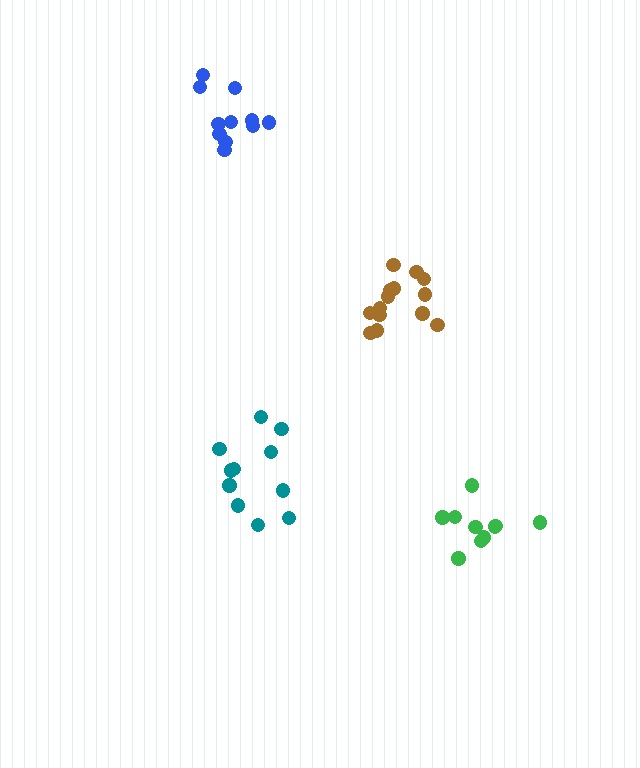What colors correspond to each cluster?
The clusters are colored: teal, brown, blue, green.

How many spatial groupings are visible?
There are 4 spatial groupings.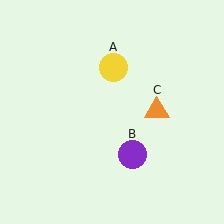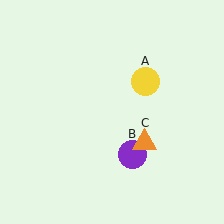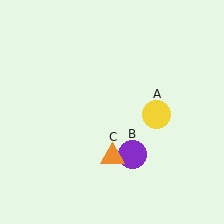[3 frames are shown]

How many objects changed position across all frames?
2 objects changed position: yellow circle (object A), orange triangle (object C).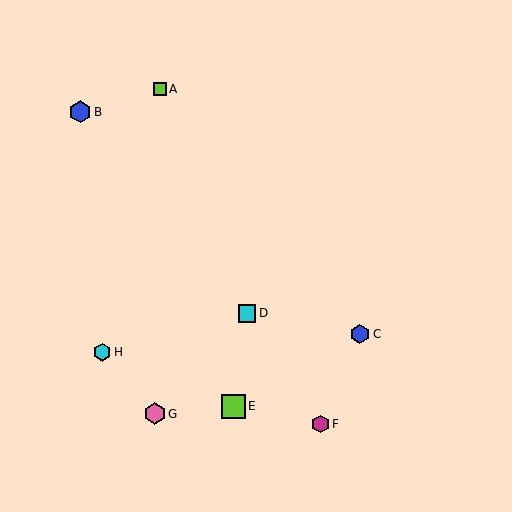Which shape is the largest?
The lime square (labeled E) is the largest.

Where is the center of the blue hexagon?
The center of the blue hexagon is at (80, 112).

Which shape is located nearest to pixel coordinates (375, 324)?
The blue hexagon (labeled C) at (360, 334) is nearest to that location.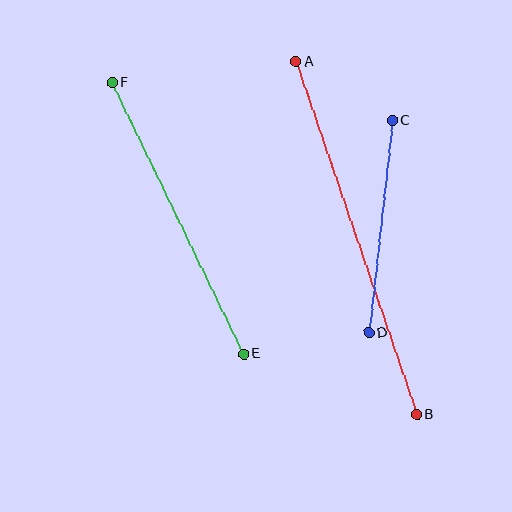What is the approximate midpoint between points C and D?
The midpoint is at approximately (381, 226) pixels.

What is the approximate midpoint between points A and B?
The midpoint is at approximately (356, 238) pixels.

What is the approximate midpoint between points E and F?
The midpoint is at approximately (178, 218) pixels.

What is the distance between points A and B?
The distance is approximately 373 pixels.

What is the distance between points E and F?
The distance is approximately 302 pixels.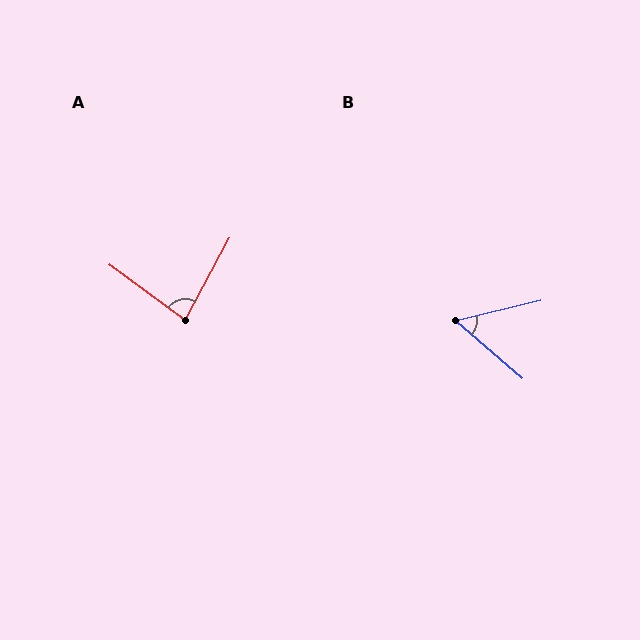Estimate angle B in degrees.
Approximately 54 degrees.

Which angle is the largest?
A, at approximately 82 degrees.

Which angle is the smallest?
B, at approximately 54 degrees.